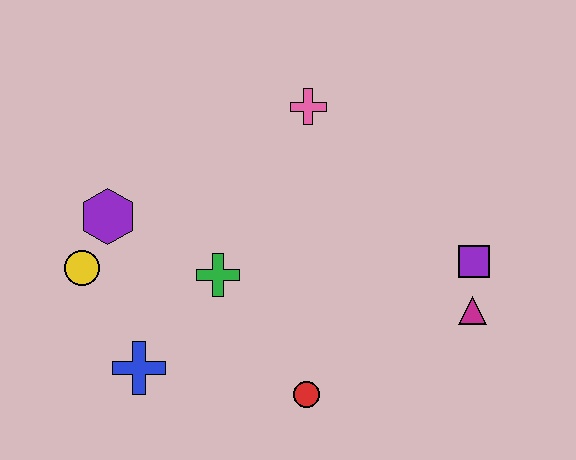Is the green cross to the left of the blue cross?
No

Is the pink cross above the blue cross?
Yes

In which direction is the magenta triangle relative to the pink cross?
The magenta triangle is below the pink cross.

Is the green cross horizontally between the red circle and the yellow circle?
Yes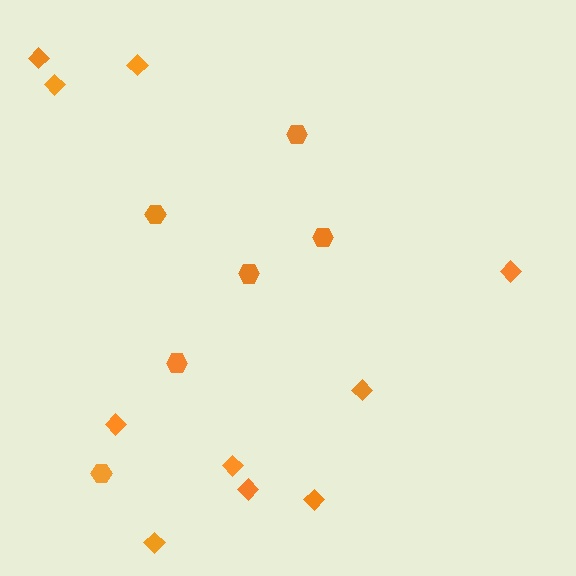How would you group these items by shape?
There are 2 groups: one group of hexagons (6) and one group of diamonds (10).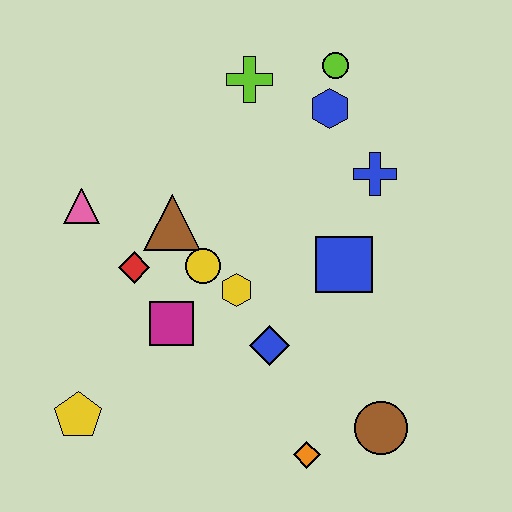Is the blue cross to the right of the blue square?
Yes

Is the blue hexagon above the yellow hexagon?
Yes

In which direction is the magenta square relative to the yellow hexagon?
The magenta square is to the left of the yellow hexagon.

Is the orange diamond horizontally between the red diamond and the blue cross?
Yes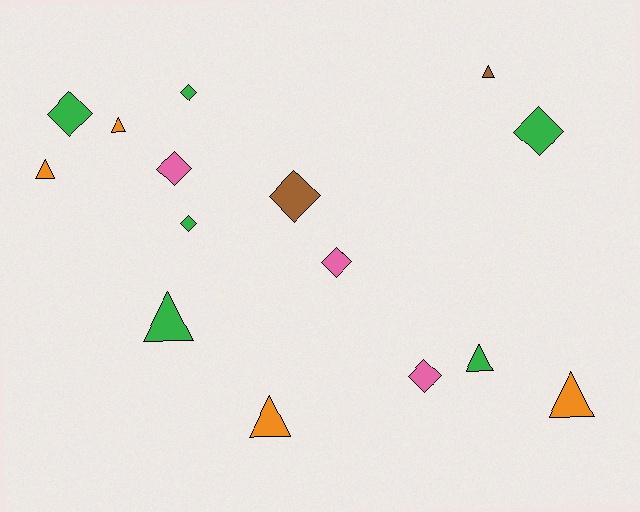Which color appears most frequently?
Green, with 6 objects.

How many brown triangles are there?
There is 1 brown triangle.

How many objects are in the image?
There are 15 objects.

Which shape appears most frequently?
Diamond, with 8 objects.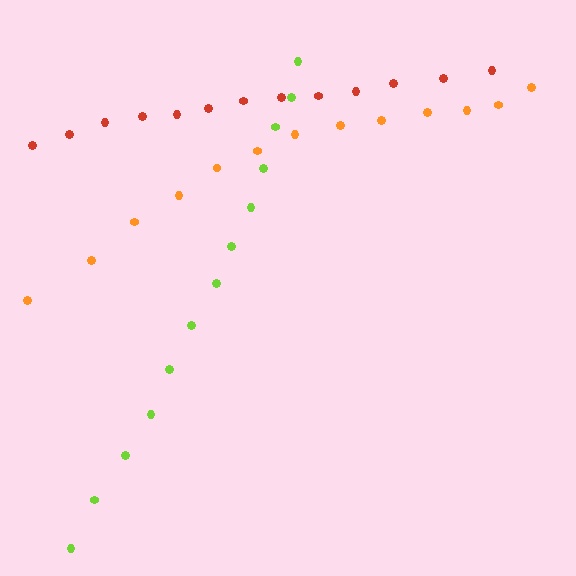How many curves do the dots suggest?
There are 3 distinct paths.